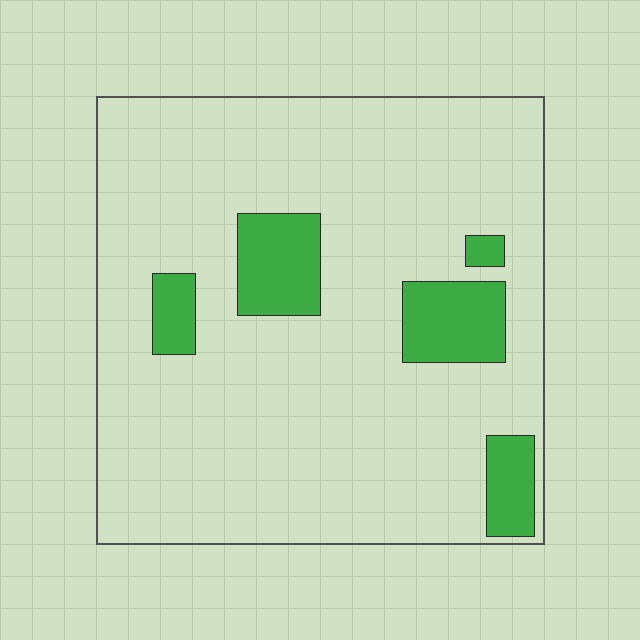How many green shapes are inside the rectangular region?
5.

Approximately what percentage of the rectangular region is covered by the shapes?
Approximately 15%.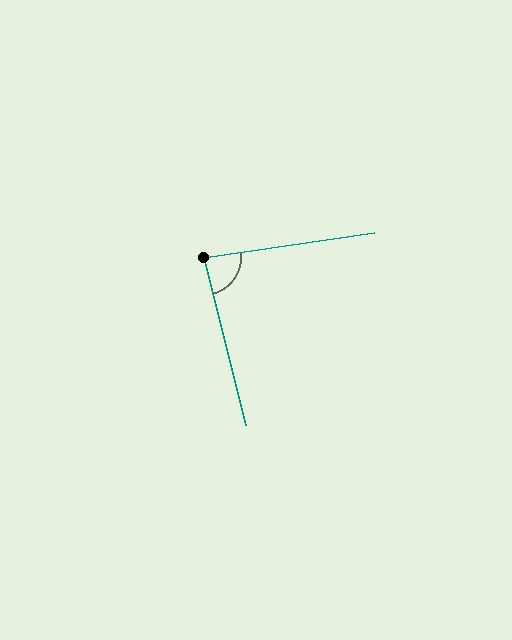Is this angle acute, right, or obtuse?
It is acute.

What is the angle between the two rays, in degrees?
Approximately 85 degrees.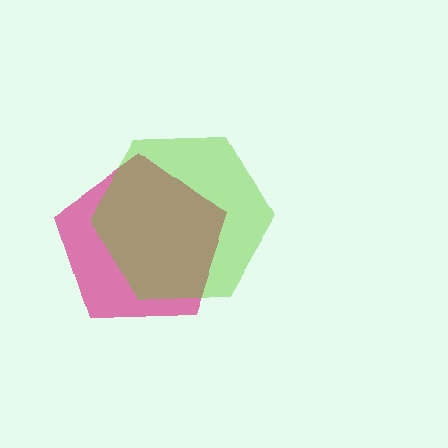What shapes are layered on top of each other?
The layered shapes are: a magenta pentagon, a lime hexagon.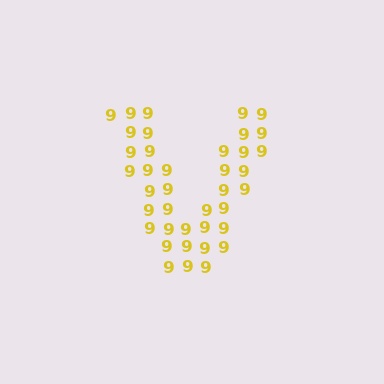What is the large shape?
The large shape is the letter V.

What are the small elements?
The small elements are digit 9's.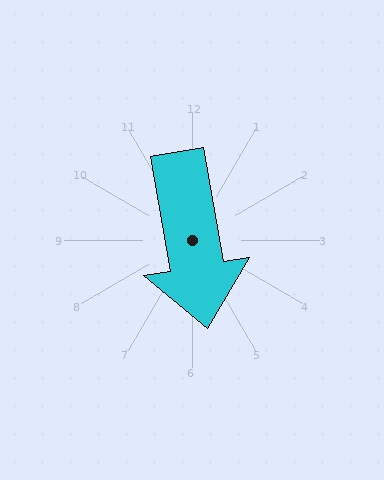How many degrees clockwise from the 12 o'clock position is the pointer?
Approximately 170 degrees.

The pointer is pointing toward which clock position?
Roughly 6 o'clock.